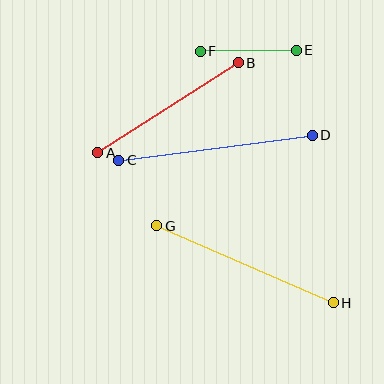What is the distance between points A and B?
The distance is approximately 167 pixels.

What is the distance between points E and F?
The distance is approximately 96 pixels.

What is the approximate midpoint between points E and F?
The midpoint is at approximately (248, 51) pixels.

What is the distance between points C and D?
The distance is approximately 195 pixels.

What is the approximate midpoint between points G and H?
The midpoint is at approximately (245, 264) pixels.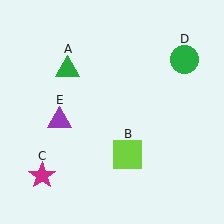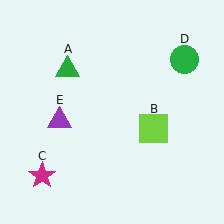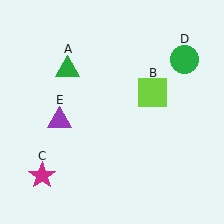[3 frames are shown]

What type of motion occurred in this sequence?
The lime square (object B) rotated counterclockwise around the center of the scene.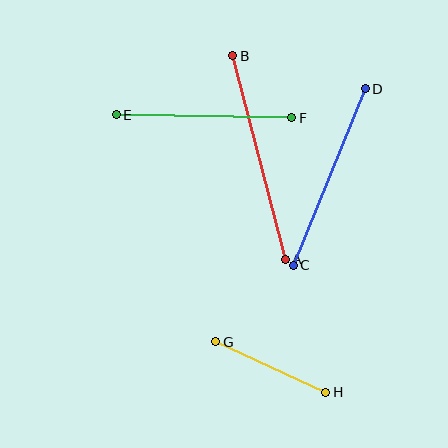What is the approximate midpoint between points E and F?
The midpoint is at approximately (204, 116) pixels.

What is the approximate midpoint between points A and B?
The midpoint is at approximately (259, 158) pixels.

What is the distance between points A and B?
The distance is approximately 210 pixels.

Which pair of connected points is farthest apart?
Points A and B are farthest apart.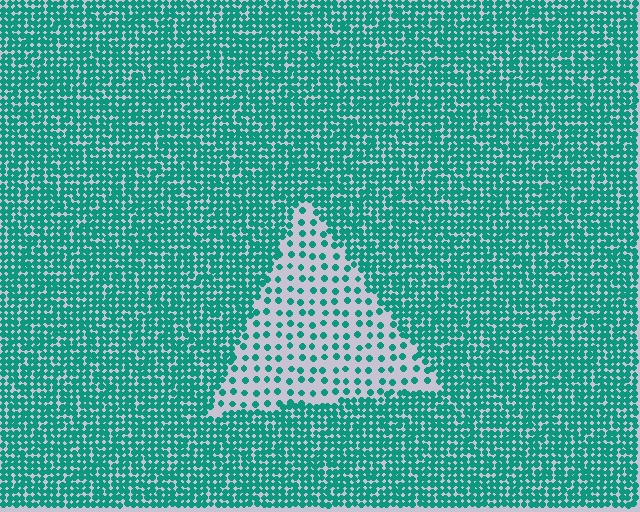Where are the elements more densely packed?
The elements are more densely packed outside the triangle boundary.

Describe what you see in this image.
The image contains small teal elements arranged at two different densities. A triangle-shaped region is visible where the elements are less densely packed than the surrounding area.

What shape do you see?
I see a triangle.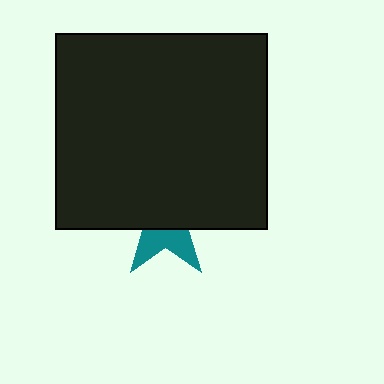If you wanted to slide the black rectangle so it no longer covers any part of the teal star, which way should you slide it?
Slide it up — that is the most direct way to separate the two shapes.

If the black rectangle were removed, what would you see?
You would see the complete teal star.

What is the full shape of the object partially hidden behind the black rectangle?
The partially hidden object is a teal star.